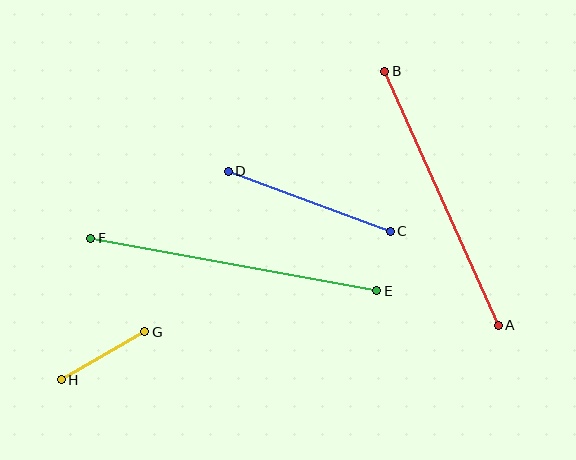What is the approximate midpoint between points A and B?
The midpoint is at approximately (442, 198) pixels.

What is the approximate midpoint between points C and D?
The midpoint is at approximately (309, 201) pixels.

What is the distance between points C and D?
The distance is approximately 172 pixels.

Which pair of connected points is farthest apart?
Points E and F are farthest apart.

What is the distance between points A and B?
The distance is approximately 278 pixels.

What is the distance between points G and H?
The distance is approximately 96 pixels.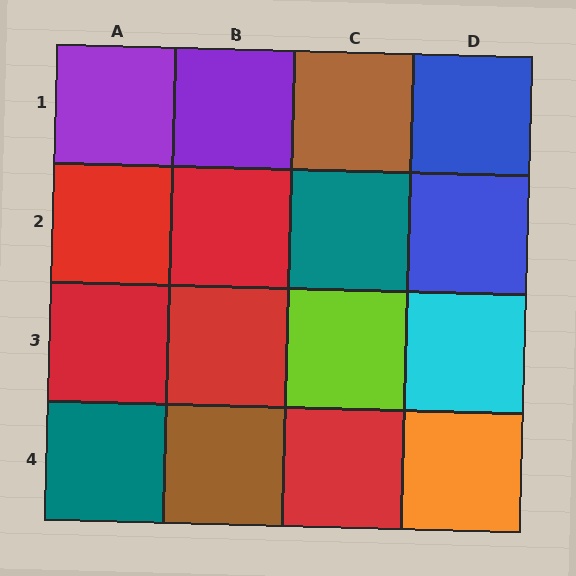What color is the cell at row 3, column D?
Cyan.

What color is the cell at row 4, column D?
Orange.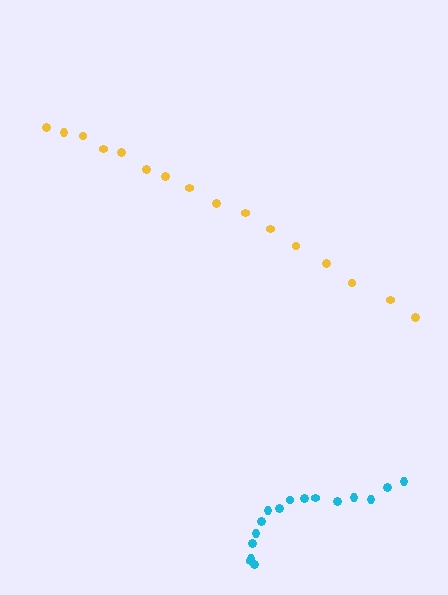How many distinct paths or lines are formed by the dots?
There are 2 distinct paths.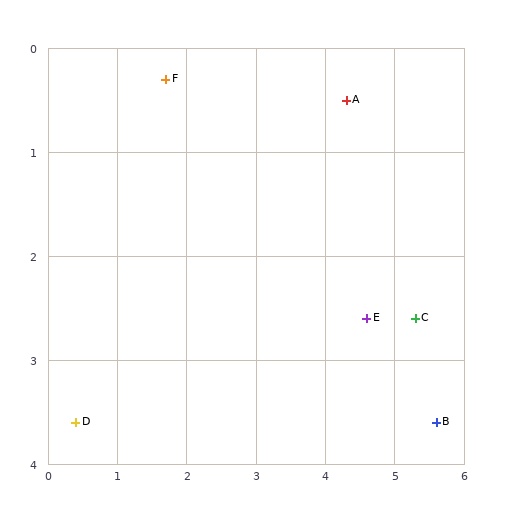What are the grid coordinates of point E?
Point E is at approximately (4.6, 2.6).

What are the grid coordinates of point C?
Point C is at approximately (5.3, 2.6).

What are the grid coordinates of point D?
Point D is at approximately (0.4, 3.6).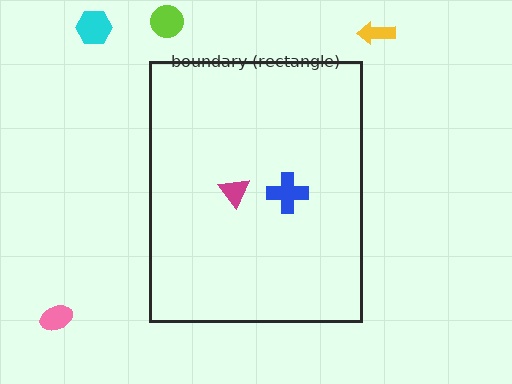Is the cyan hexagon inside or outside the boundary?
Outside.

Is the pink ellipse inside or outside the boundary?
Outside.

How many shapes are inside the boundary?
2 inside, 4 outside.